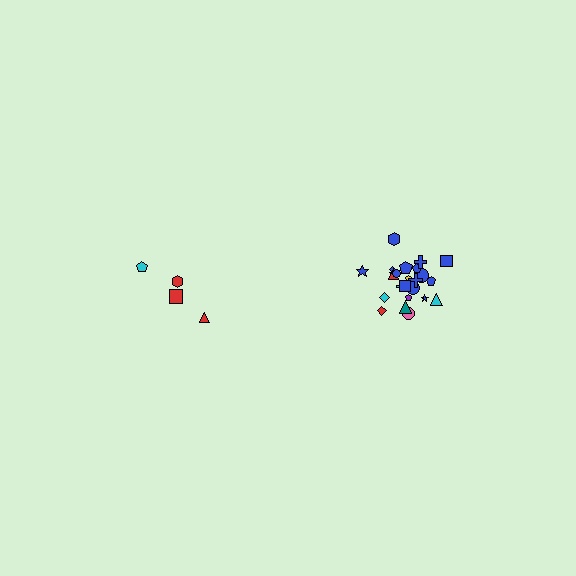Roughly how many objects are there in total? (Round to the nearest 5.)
Roughly 30 objects in total.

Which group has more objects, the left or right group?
The right group.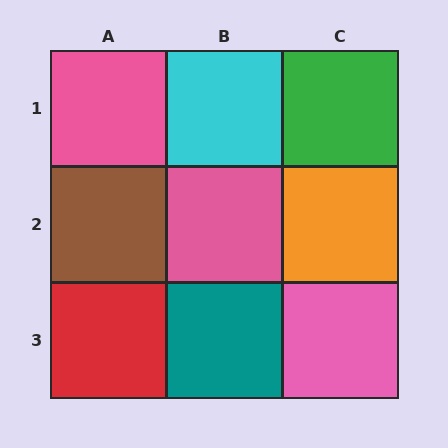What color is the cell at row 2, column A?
Brown.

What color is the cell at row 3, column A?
Red.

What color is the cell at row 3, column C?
Pink.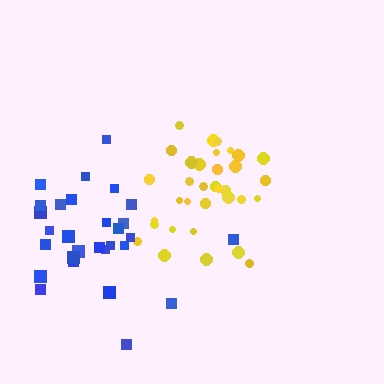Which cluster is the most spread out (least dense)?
Blue.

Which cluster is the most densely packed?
Yellow.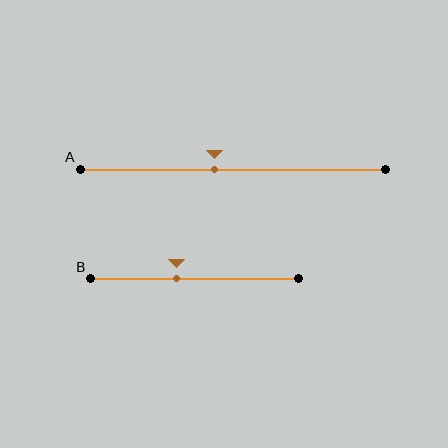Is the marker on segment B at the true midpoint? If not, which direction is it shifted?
No, the marker on segment B is shifted to the left by about 9% of the segment length.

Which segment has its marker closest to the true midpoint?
Segment A has its marker closest to the true midpoint.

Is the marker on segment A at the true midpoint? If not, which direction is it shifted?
No, the marker on segment A is shifted to the left by about 6% of the segment length.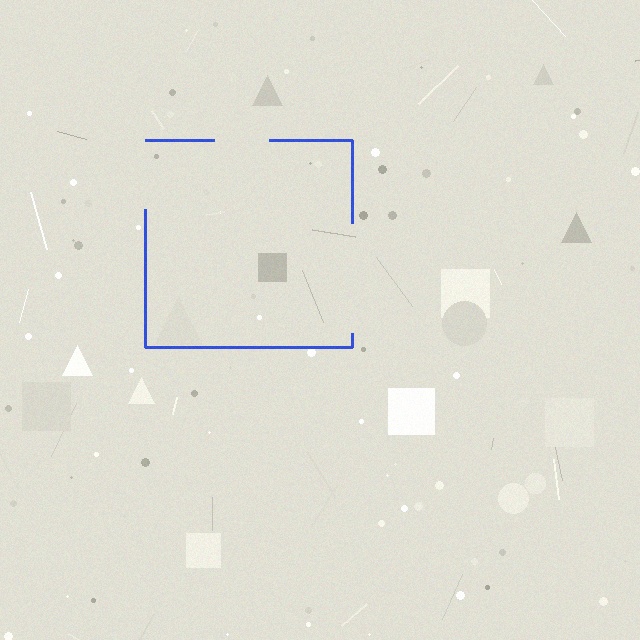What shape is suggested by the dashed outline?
The dashed outline suggests a square.